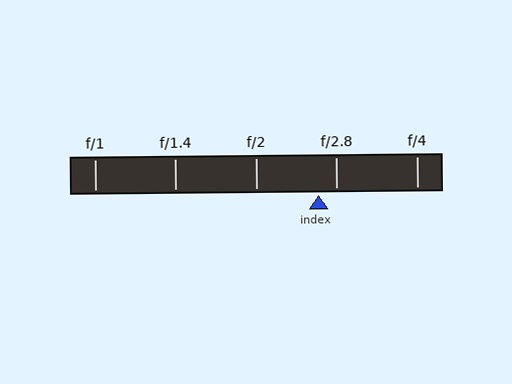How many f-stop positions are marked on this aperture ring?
There are 5 f-stop positions marked.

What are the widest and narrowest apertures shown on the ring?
The widest aperture shown is f/1 and the narrowest is f/4.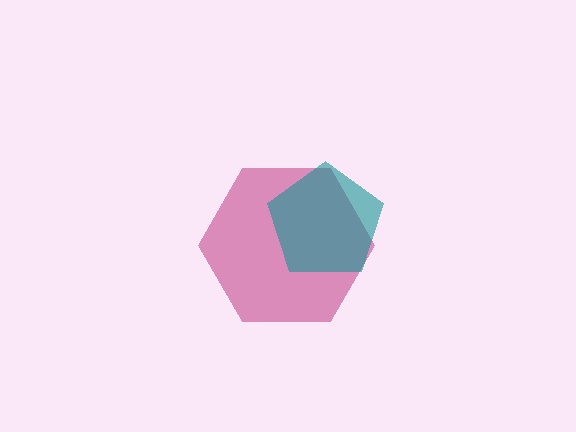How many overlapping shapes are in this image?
There are 2 overlapping shapes in the image.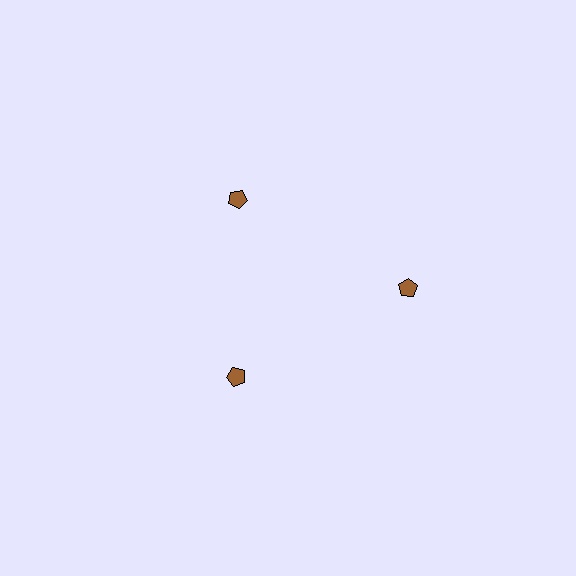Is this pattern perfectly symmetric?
No. The 3 brown pentagons are arranged in a ring, but one element near the 3 o'clock position is pushed outward from the center, breaking the 3-fold rotational symmetry.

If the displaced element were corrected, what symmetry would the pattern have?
It would have 3-fold rotational symmetry — the pattern would map onto itself every 120 degrees.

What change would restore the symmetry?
The symmetry would be restored by moving it inward, back onto the ring so that all 3 pentagons sit at equal angles and equal distance from the center.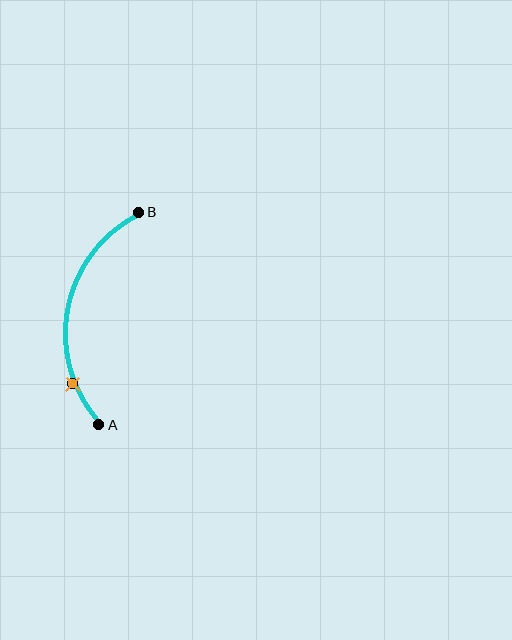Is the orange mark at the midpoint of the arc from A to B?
No. The orange mark lies on the arc but is closer to endpoint A. The arc midpoint would be at the point on the curve equidistant along the arc from both A and B.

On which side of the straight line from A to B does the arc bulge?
The arc bulges to the left of the straight line connecting A and B.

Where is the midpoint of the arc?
The arc midpoint is the point on the curve farthest from the straight line joining A and B. It sits to the left of that line.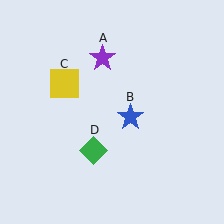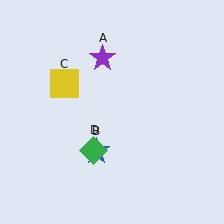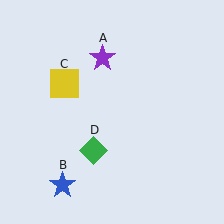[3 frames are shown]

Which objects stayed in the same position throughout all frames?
Purple star (object A) and yellow square (object C) and green diamond (object D) remained stationary.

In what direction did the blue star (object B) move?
The blue star (object B) moved down and to the left.